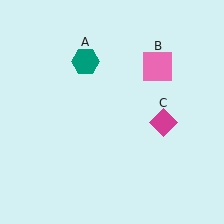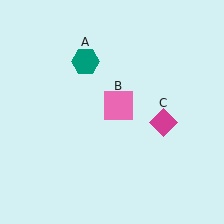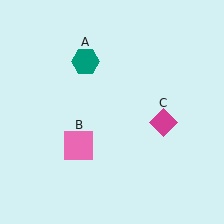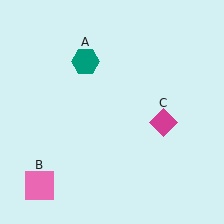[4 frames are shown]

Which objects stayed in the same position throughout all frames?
Teal hexagon (object A) and magenta diamond (object C) remained stationary.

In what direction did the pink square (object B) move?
The pink square (object B) moved down and to the left.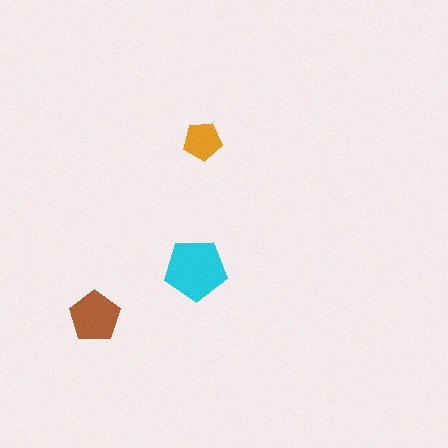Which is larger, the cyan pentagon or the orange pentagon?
The cyan one.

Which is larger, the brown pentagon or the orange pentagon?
The brown one.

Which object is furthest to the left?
The brown pentagon is leftmost.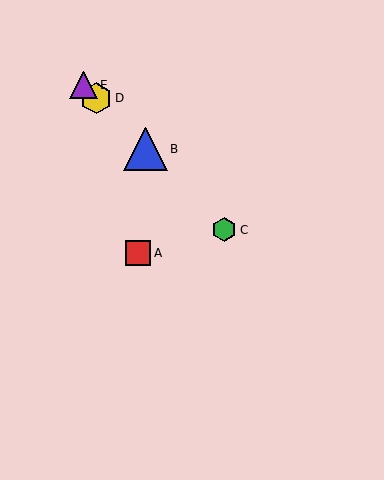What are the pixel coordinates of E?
Object E is at (83, 85).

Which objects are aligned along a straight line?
Objects B, C, D, E are aligned along a straight line.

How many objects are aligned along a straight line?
4 objects (B, C, D, E) are aligned along a straight line.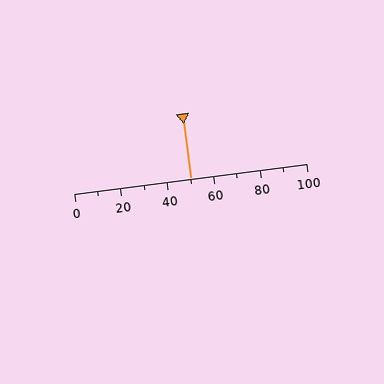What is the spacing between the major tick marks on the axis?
The major ticks are spaced 20 apart.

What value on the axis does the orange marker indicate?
The marker indicates approximately 50.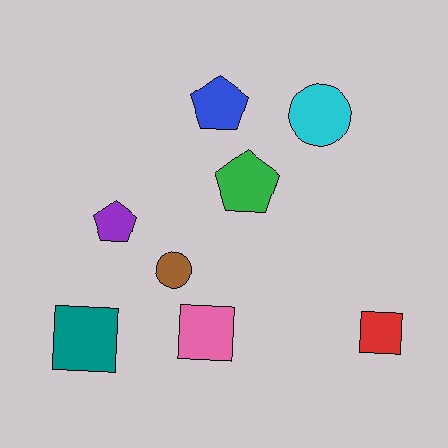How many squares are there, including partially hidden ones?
There are 3 squares.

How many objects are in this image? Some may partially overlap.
There are 8 objects.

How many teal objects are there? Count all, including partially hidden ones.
There is 1 teal object.